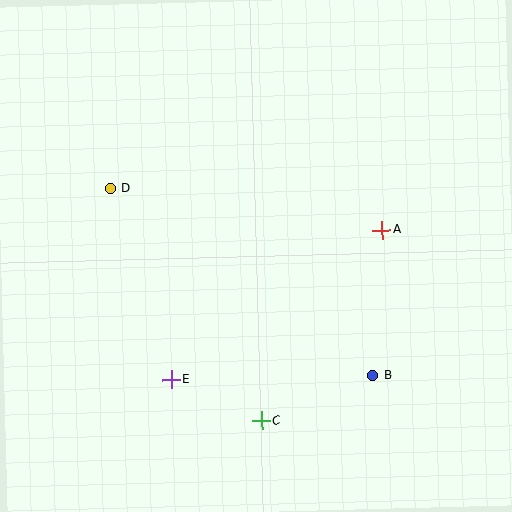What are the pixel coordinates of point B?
Point B is at (373, 375).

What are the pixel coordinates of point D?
Point D is at (111, 188).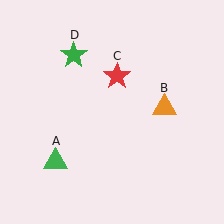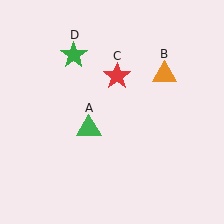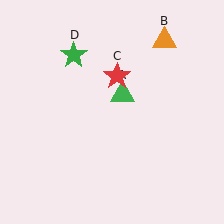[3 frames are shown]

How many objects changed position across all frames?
2 objects changed position: green triangle (object A), orange triangle (object B).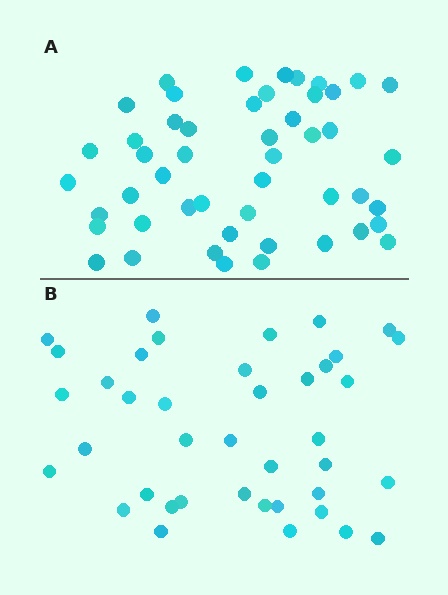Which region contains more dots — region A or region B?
Region A (the top region) has more dots.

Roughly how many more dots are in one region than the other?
Region A has roughly 8 or so more dots than region B.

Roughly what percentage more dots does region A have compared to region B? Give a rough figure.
About 20% more.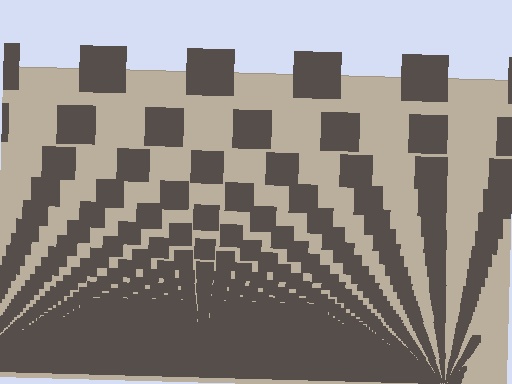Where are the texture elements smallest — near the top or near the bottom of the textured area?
Near the bottom.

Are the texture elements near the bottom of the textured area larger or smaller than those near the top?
Smaller. The gradient is inverted — elements near the bottom are smaller and denser.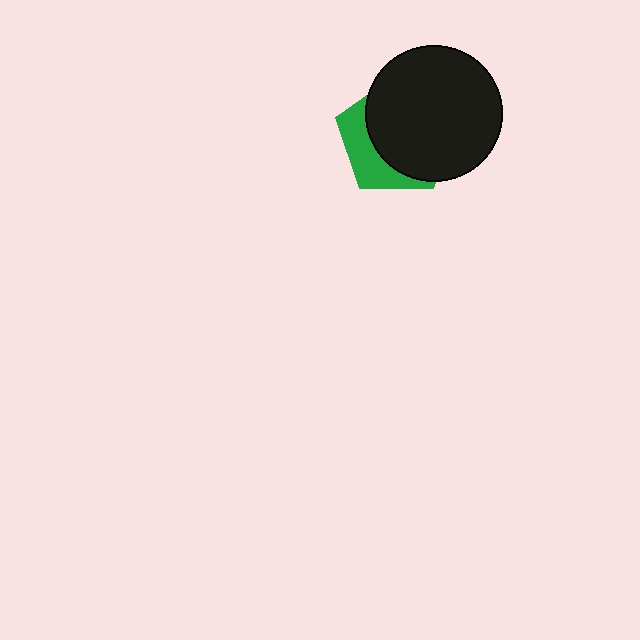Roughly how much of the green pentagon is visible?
A small part of it is visible (roughly 33%).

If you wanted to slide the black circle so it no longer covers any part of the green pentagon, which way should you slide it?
Slide it right — that is the most direct way to separate the two shapes.